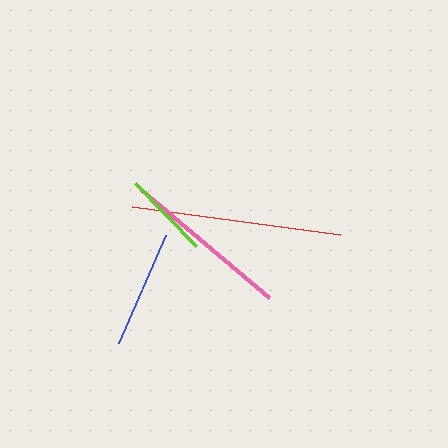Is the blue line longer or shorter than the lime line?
The blue line is longer than the lime line.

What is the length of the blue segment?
The blue segment is approximately 118 pixels long.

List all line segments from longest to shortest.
From longest to shortest: red, pink, blue, lime.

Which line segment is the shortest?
The lime line is the shortest at approximately 87 pixels.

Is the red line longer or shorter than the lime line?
The red line is longer than the lime line.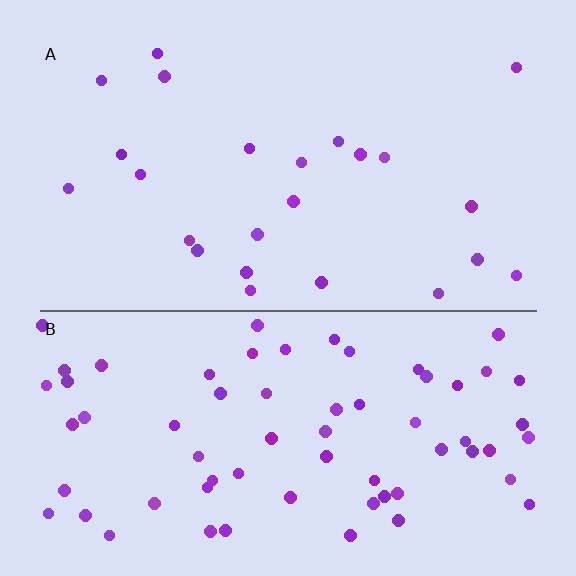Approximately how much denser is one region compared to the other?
Approximately 2.8× — region B over region A.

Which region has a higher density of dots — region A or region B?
B (the bottom).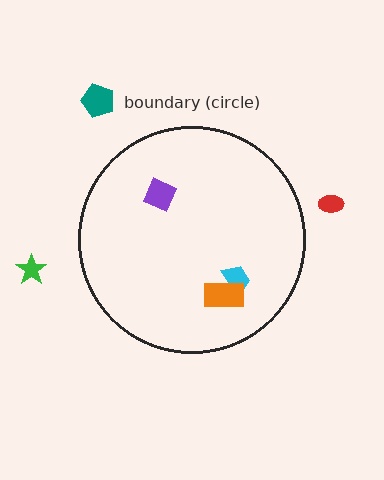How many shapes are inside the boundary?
3 inside, 3 outside.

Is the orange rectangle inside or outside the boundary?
Inside.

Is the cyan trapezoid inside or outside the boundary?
Inside.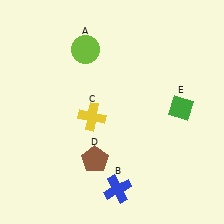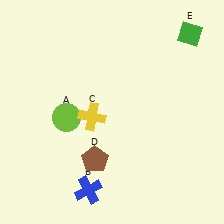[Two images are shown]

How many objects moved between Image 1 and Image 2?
3 objects moved between the two images.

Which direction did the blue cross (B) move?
The blue cross (B) moved left.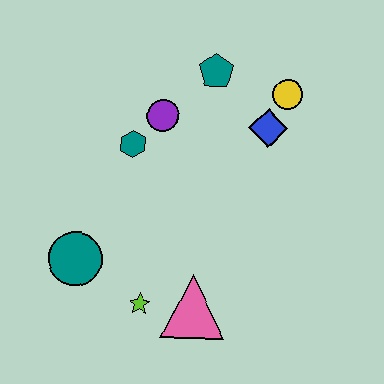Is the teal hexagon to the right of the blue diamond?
No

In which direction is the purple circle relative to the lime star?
The purple circle is above the lime star.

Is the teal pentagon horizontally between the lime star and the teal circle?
No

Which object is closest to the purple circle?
The teal hexagon is closest to the purple circle.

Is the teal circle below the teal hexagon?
Yes